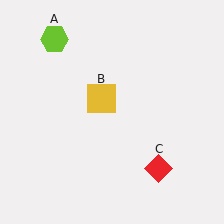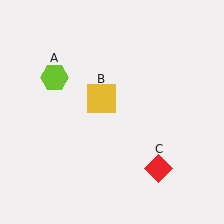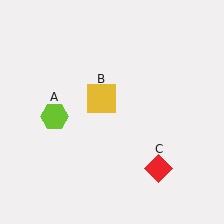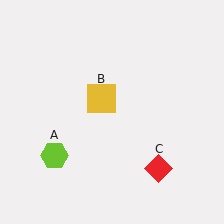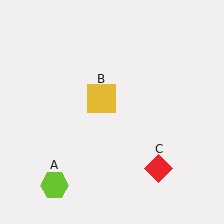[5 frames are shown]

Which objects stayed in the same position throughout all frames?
Yellow square (object B) and red diamond (object C) remained stationary.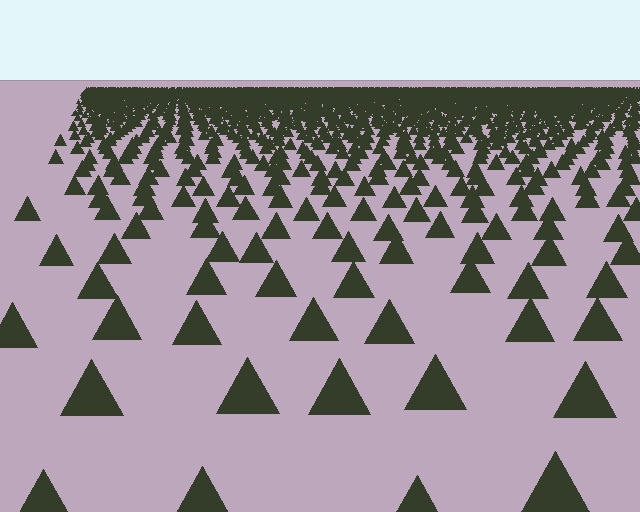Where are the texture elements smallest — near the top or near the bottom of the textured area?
Near the top.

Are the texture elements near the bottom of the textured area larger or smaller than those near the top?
Larger. Near the bottom, elements are closer to the viewer and appear at a bigger on-screen size.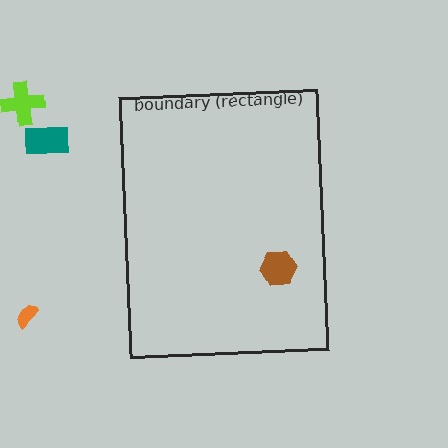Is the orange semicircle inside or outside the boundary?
Outside.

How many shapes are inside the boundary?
1 inside, 3 outside.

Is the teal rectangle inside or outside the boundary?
Outside.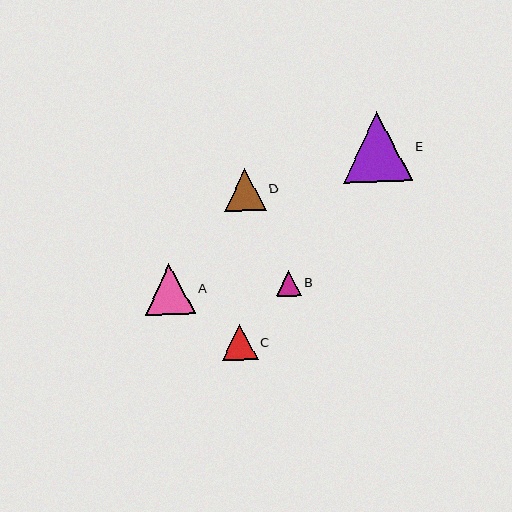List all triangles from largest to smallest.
From largest to smallest: E, A, D, C, B.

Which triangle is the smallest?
Triangle B is the smallest with a size of approximately 25 pixels.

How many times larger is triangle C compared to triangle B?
Triangle C is approximately 1.4 times the size of triangle B.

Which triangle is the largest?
Triangle E is the largest with a size of approximately 70 pixels.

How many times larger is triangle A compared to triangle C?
Triangle A is approximately 1.4 times the size of triangle C.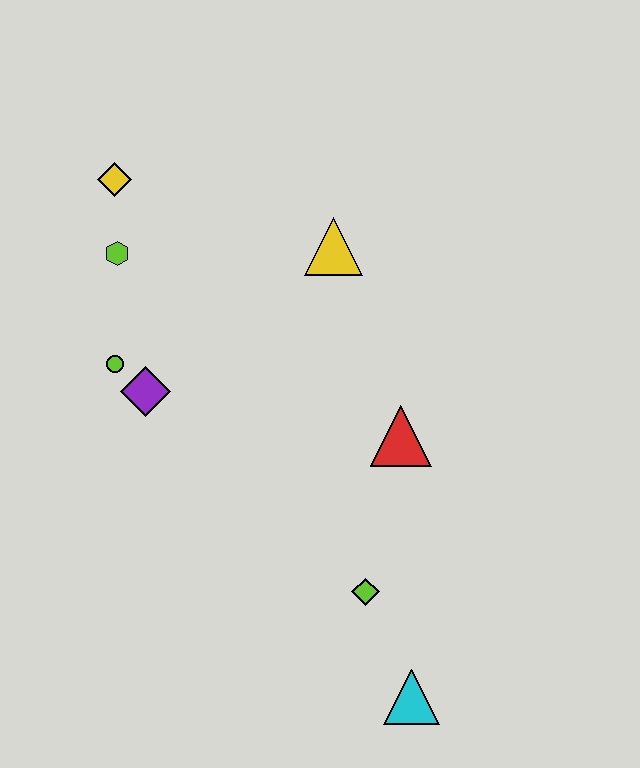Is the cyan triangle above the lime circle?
No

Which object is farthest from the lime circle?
The cyan triangle is farthest from the lime circle.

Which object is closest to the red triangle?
The lime diamond is closest to the red triangle.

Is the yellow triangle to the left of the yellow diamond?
No